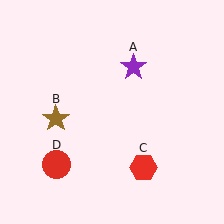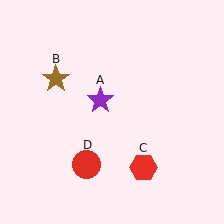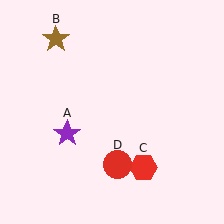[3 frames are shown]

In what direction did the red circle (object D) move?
The red circle (object D) moved right.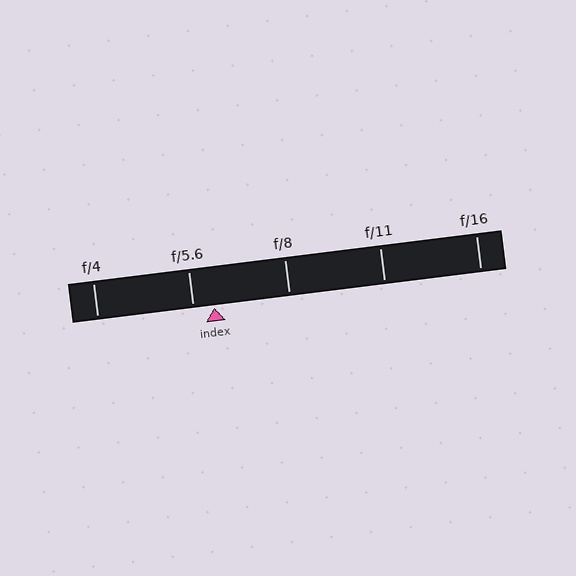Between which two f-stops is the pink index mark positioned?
The index mark is between f/5.6 and f/8.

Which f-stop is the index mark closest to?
The index mark is closest to f/5.6.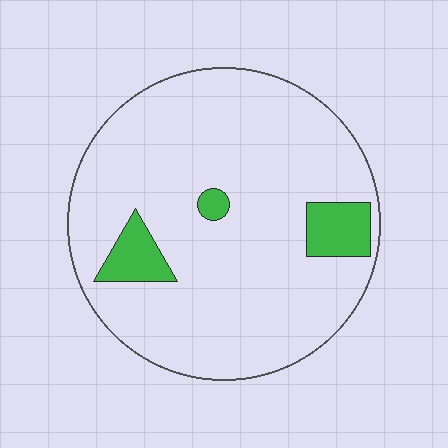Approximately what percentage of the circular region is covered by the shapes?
Approximately 10%.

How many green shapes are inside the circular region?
3.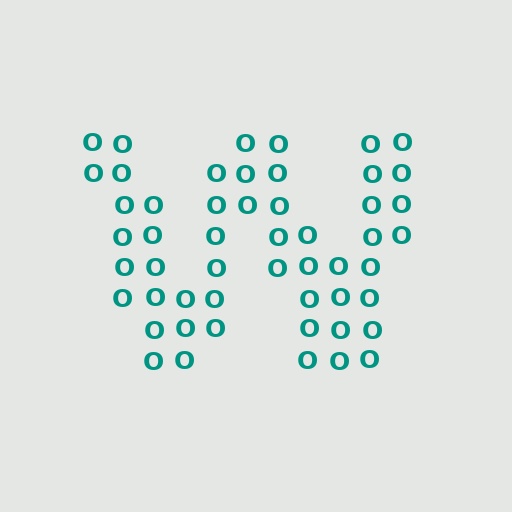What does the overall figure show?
The overall figure shows the letter W.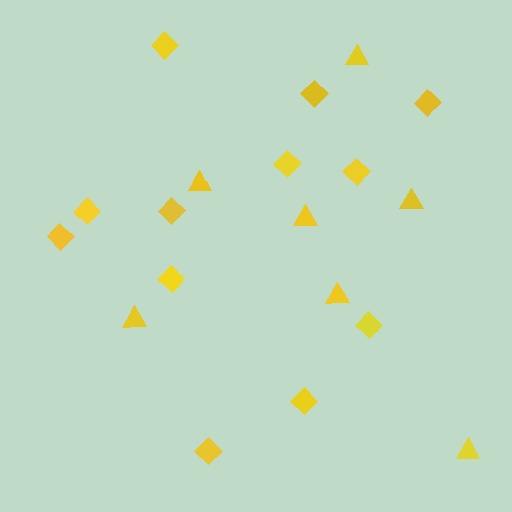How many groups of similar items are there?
There are 2 groups: one group of triangles (7) and one group of diamonds (12).